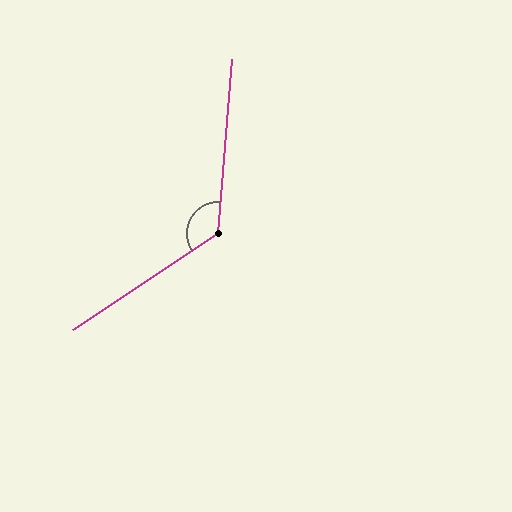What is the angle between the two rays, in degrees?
Approximately 128 degrees.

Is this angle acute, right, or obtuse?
It is obtuse.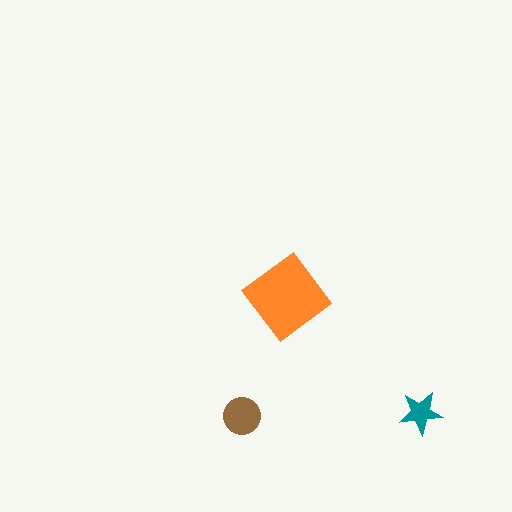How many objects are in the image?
There are 3 objects in the image.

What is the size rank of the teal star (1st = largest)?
3rd.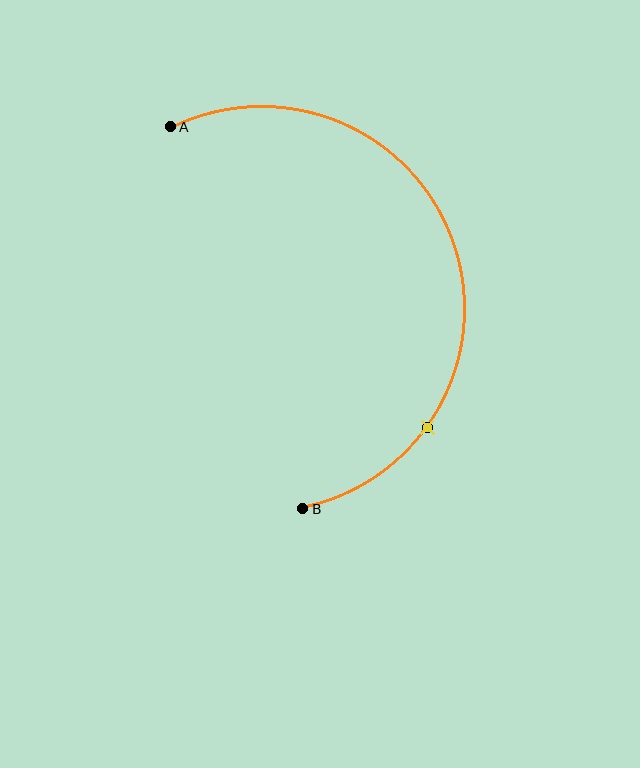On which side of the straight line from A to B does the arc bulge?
The arc bulges to the right of the straight line connecting A and B.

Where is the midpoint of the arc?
The arc midpoint is the point on the curve farthest from the straight line joining A and B. It sits to the right of that line.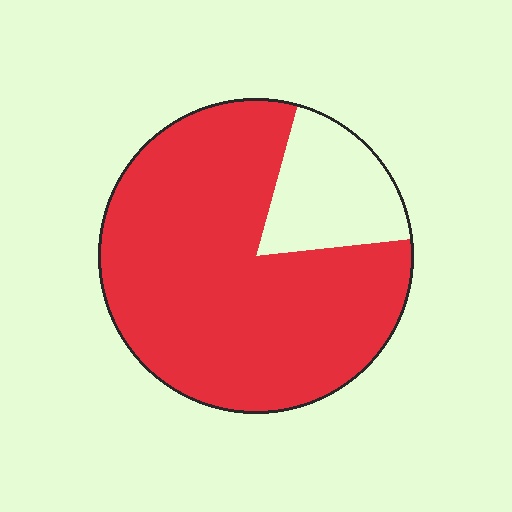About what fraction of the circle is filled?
About four fifths (4/5).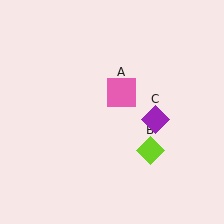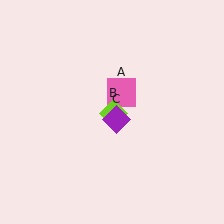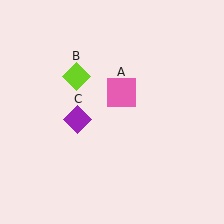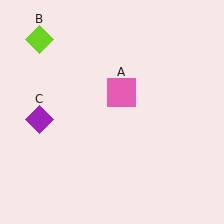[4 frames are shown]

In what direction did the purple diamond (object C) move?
The purple diamond (object C) moved left.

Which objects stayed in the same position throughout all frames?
Pink square (object A) remained stationary.